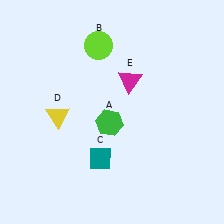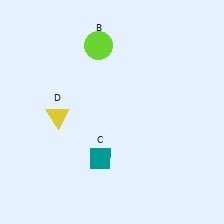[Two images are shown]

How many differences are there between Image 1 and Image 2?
There are 2 differences between the two images.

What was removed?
The magenta triangle (E), the green hexagon (A) were removed in Image 2.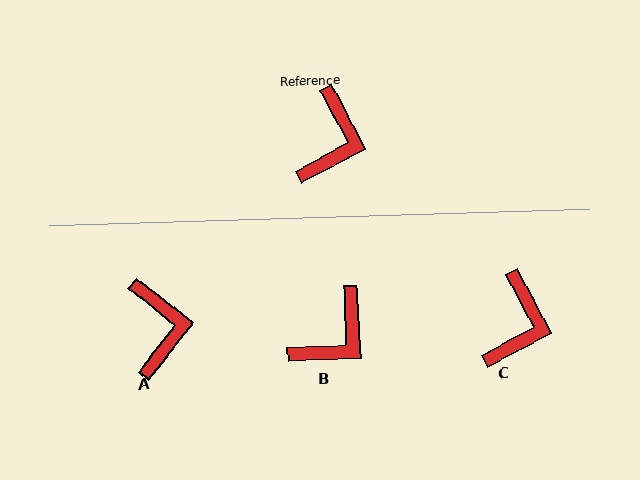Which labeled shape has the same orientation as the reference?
C.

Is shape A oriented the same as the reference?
No, it is off by about 24 degrees.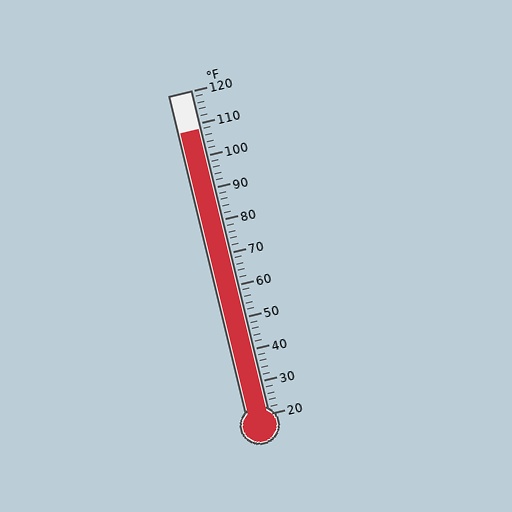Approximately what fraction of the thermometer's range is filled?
The thermometer is filled to approximately 90% of its range.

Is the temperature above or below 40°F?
The temperature is above 40°F.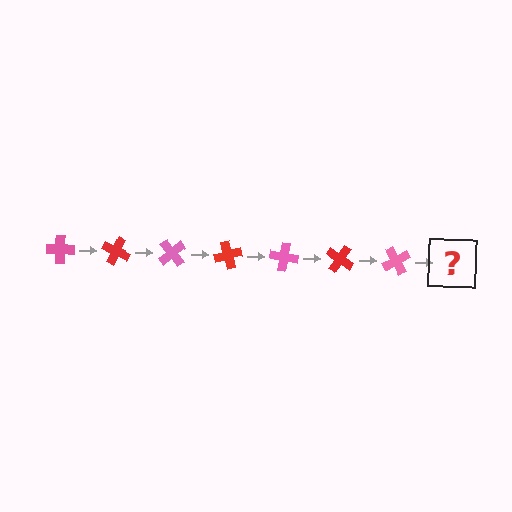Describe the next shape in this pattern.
It should be a red cross, rotated 175 degrees from the start.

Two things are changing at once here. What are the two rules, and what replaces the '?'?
The two rules are that it rotates 25 degrees each step and the color cycles through pink and red. The '?' should be a red cross, rotated 175 degrees from the start.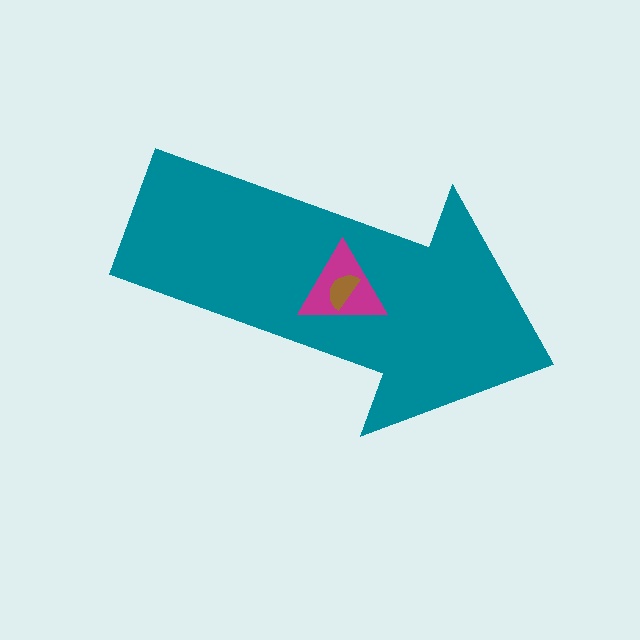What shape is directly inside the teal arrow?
The magenta triangle.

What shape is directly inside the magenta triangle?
The brown semicircle.